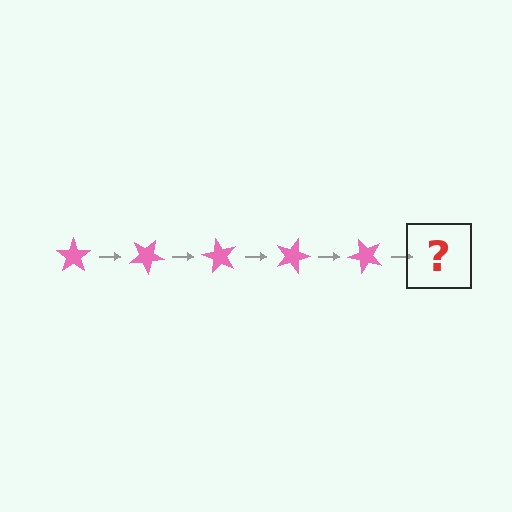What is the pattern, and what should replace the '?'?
The pattern is that the star rotates 30 degrees each step. The '?' should be a pink star rotated 150 degrees.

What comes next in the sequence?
The next element should be a pink star rotated 150 degrees.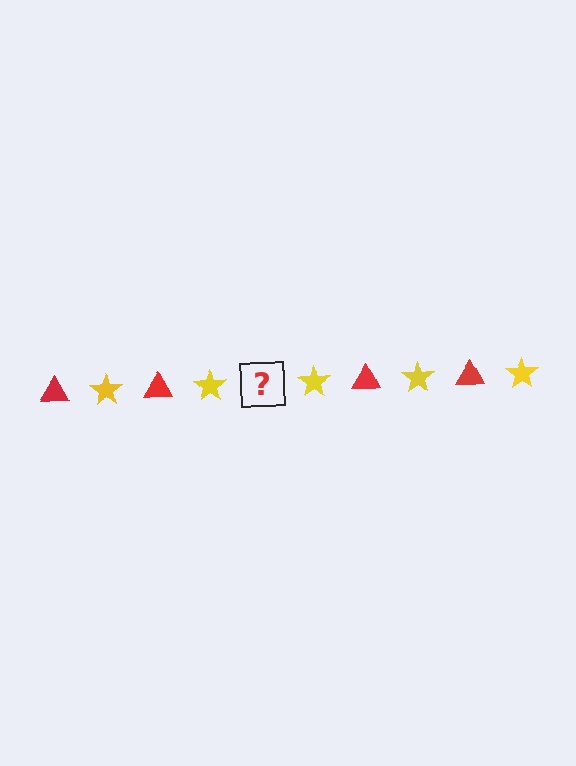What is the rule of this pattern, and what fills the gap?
The rule is that the pattern alternates between red triangle and yellow star. The gap should be filled with a red triangle.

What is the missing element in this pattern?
The missing element is a red triangle.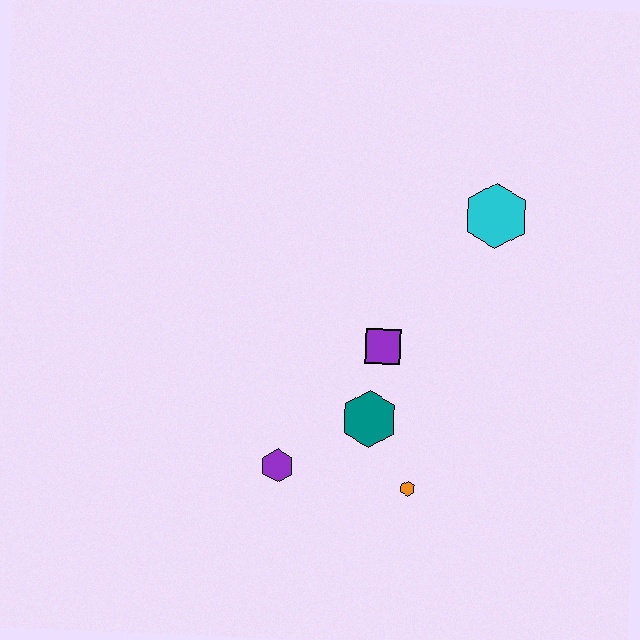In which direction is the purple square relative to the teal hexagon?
The purple square is above the teal hexagon.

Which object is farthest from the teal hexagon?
The cyan hexagon is farthest from the teal hexagon.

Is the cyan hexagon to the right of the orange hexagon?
Yes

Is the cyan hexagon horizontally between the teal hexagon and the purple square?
No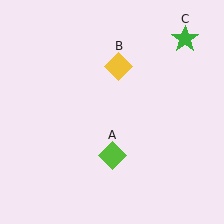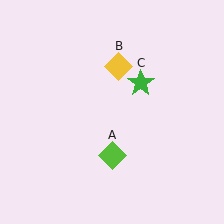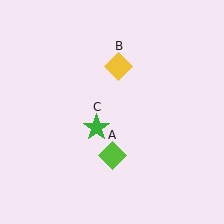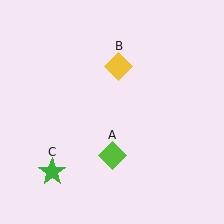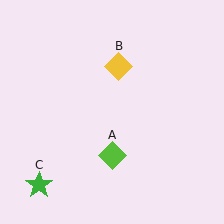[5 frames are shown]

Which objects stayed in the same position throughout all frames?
Lime diamond (object A) and yellow diamond (object B) remained stationary.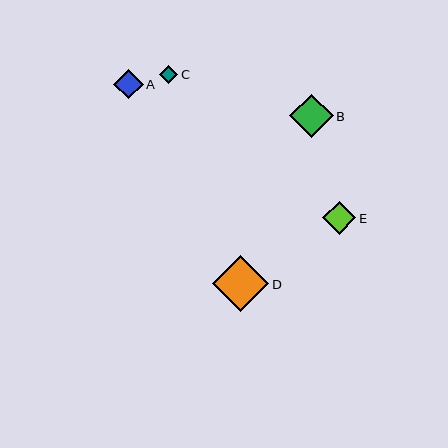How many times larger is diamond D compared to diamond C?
Diamond D is approximately 3.1 times the size of diamond C.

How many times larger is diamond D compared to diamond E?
Diamond D is approximately 1.7 times the size of diamond E.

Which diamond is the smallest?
Diamond C is the smallest with a size of approximately 18 pixels.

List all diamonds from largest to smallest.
From largest to smallest: D, B, E, A, C.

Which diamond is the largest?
Diamond D is the largest with a size of approximately 56 pixels.